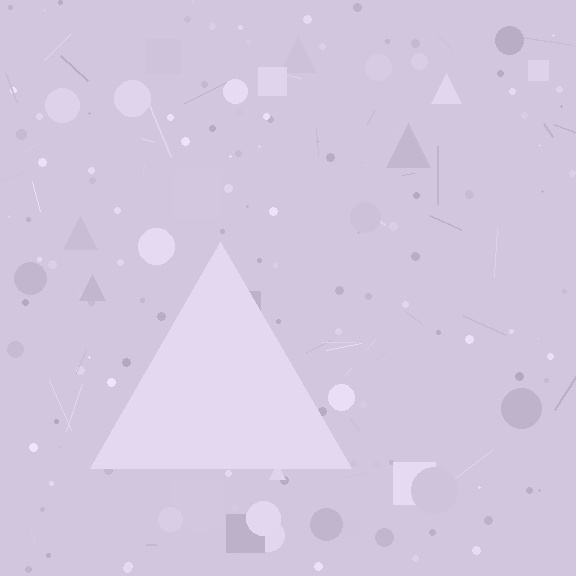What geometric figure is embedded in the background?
A triangle is embedded in the background.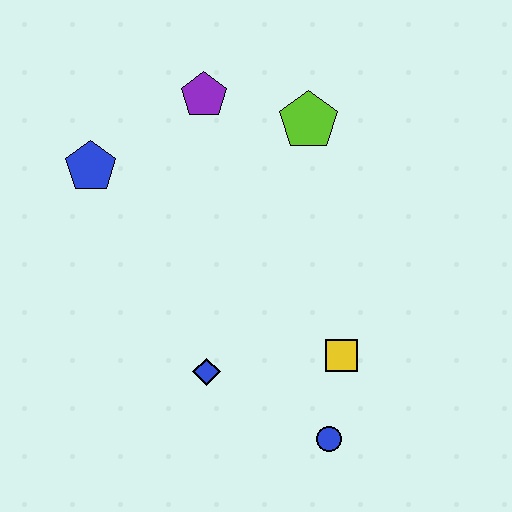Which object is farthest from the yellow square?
The blue pentagon is farthest from the yellow square.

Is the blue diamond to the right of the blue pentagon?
Yes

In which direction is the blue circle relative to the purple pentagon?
The blue circle is below the purple pentagon.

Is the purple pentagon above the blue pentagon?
Yes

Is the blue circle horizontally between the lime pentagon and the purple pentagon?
No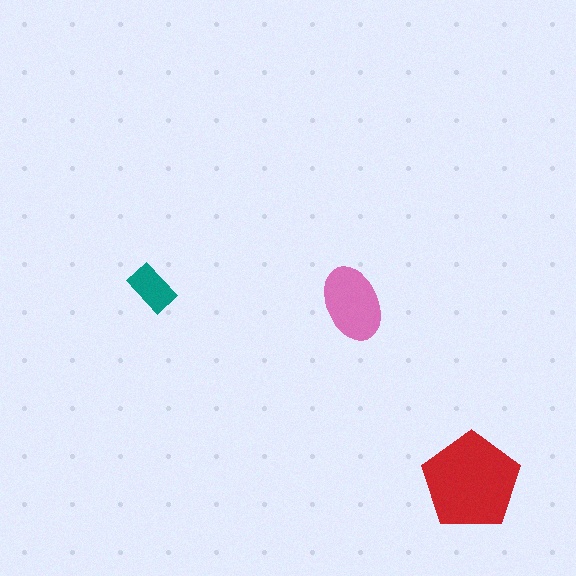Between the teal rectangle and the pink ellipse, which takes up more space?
The pink ellipse.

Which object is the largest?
The red pentagon.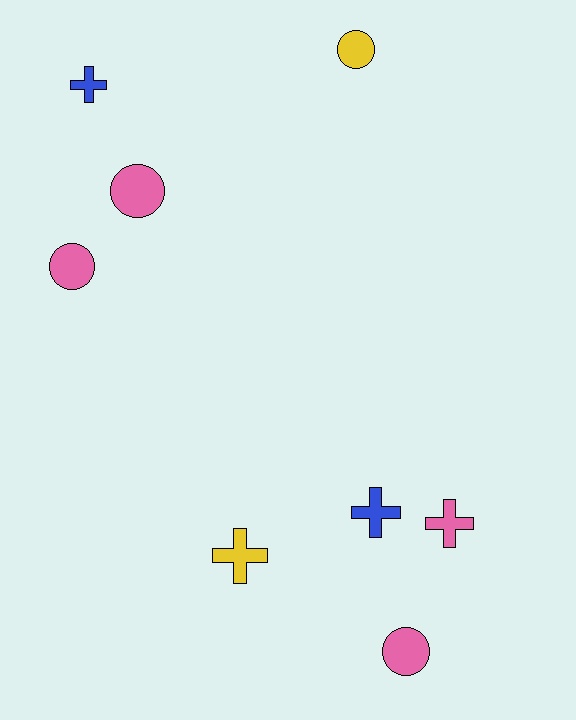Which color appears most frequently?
Pink, with 4 objects.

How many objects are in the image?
There are 8 objects.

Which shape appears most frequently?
Circle, with 4 objects.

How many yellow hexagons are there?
There are no yellow hexagons.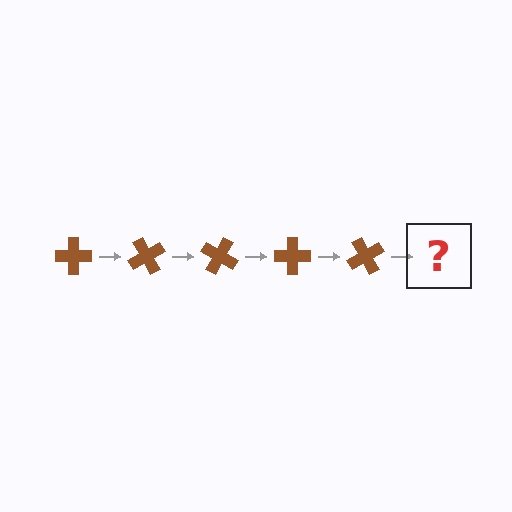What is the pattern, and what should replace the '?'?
The pattern is that the cross rotates 60 degrees each step. The '?' should be a brown cross rotated 300 degrees.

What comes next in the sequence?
The next element should be a brown cross rotated 300 degrees.